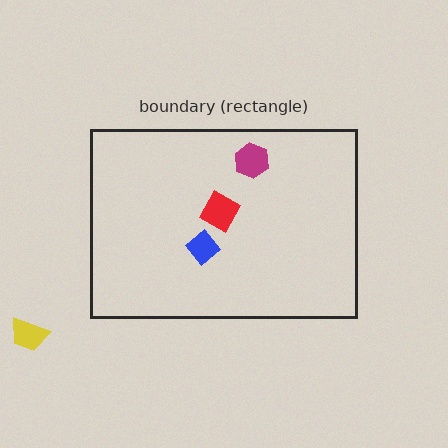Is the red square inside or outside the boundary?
Inside.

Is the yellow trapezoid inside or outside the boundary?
Outside.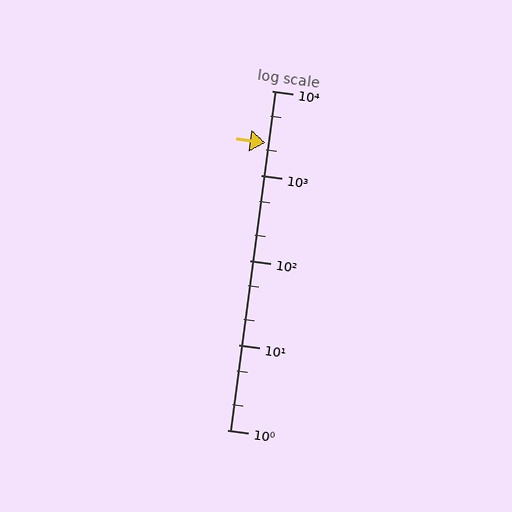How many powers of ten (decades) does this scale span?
The scale spans 4 decades, from 1 to 10000.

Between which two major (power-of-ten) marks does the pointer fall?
The pointer is between 1000 and 10000.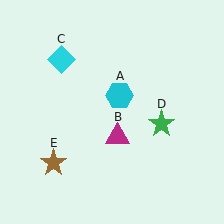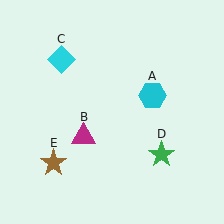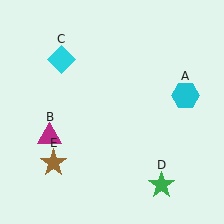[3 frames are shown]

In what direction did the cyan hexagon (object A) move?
The cyan hexagon (object A) moved right.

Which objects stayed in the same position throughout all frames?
Cyan diamond (object C) and brown star (object E) remained stationary.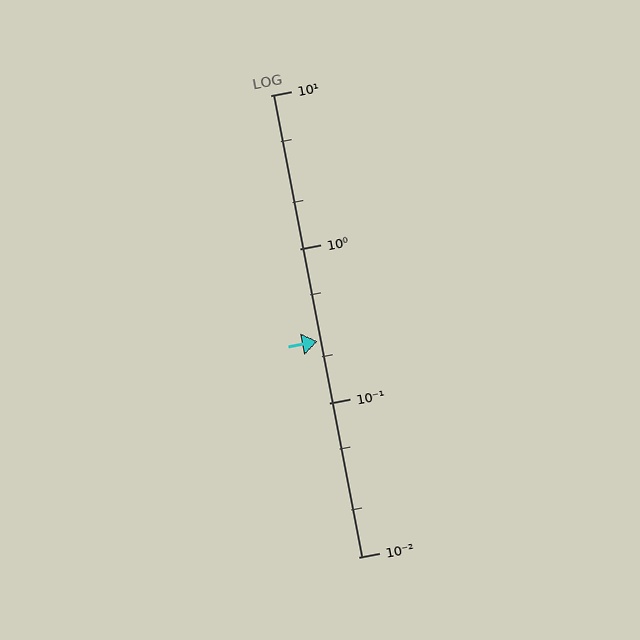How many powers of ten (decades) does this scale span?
The scale spans 3 decades, from 0.01 to 10.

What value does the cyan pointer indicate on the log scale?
The pointer indicates approximately 0.25.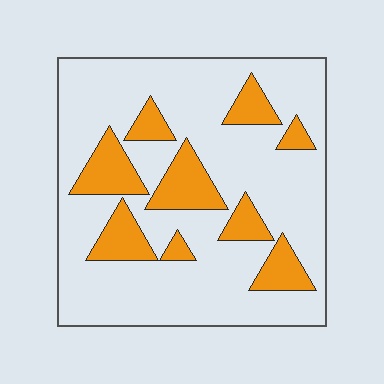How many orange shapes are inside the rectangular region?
9.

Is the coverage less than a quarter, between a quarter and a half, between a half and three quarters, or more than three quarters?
Less than a quarter.